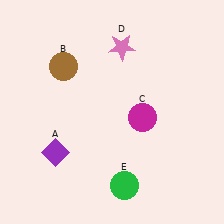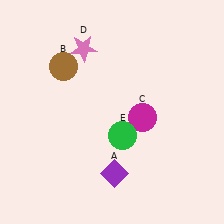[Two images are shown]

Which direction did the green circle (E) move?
The green circle (E) moved up.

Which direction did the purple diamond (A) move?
The purple diamond (A) moved right.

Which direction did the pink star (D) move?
The pink star (D) moved left.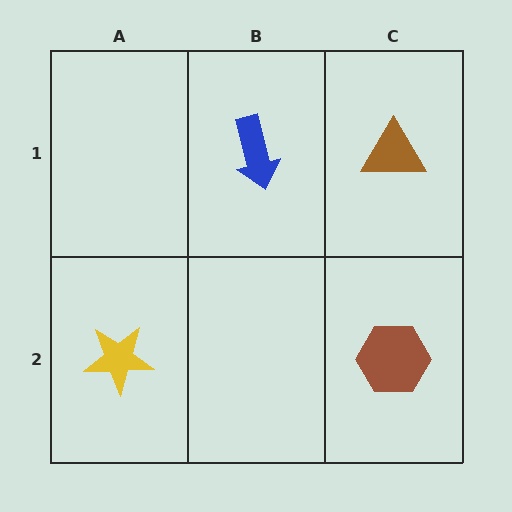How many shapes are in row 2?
2 shapes.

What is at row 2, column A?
A yellow star.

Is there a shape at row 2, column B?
No, that cell is empty.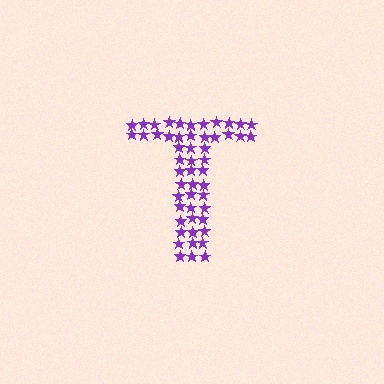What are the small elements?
The small elements are stars.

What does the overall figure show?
The overall figure shows the letter T.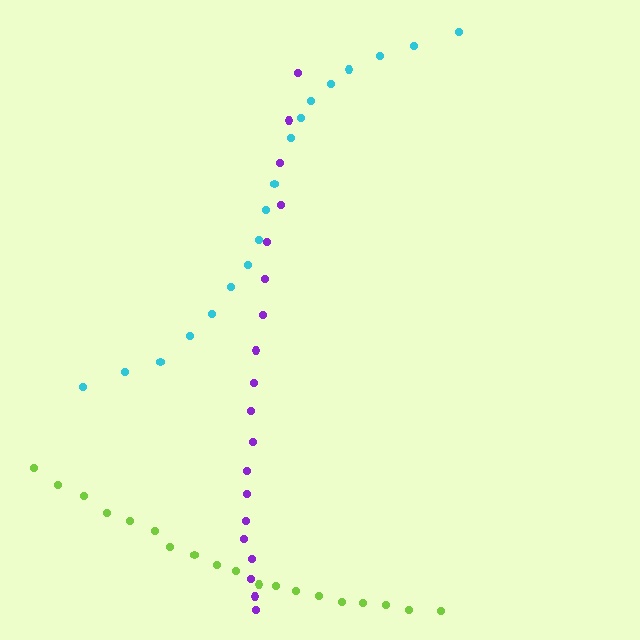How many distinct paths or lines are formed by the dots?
There are 3 distinct paths.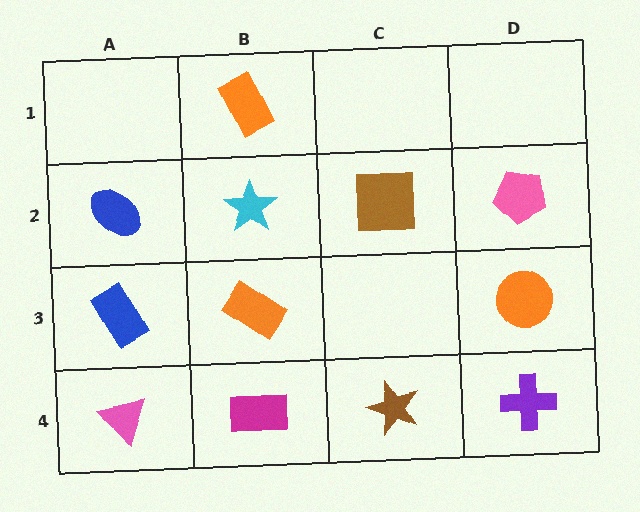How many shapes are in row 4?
4 shapes.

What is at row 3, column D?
An orange circle.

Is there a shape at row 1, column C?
No, that cell is empty.